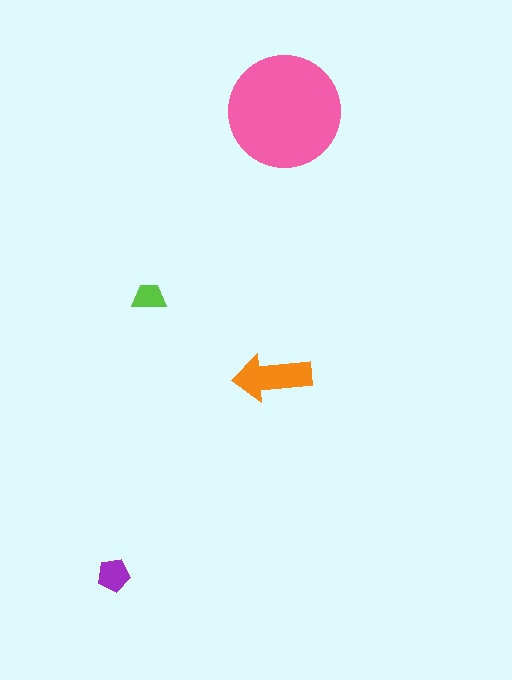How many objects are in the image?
There are 4 objects in the image.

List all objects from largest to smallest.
The pink circle, the orange arrow, the purple pentagon, the lime trapezoid.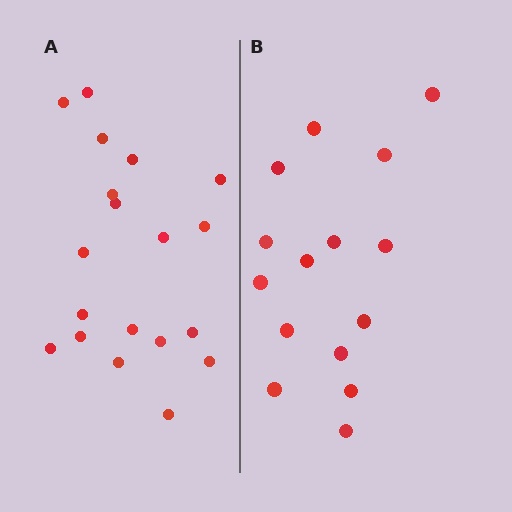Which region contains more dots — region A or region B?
Region A (the left region) has more dots.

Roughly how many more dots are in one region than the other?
Region A has about 4 more dots than region B.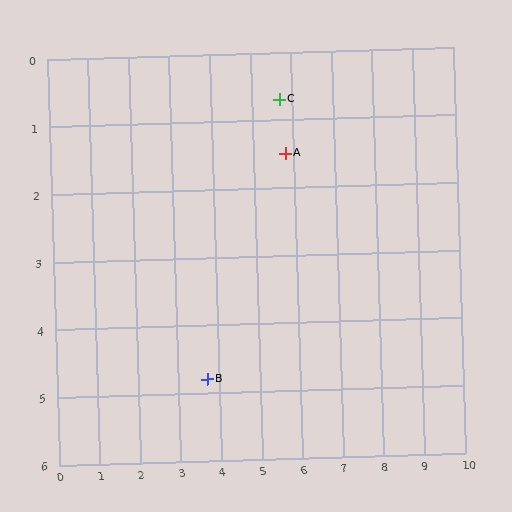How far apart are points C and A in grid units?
Points C and A are about 0.8 grid units apart.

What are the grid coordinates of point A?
Point A is at approximately (5.8, 1.5).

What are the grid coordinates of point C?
Point C is at approximately (5.7, 0.7).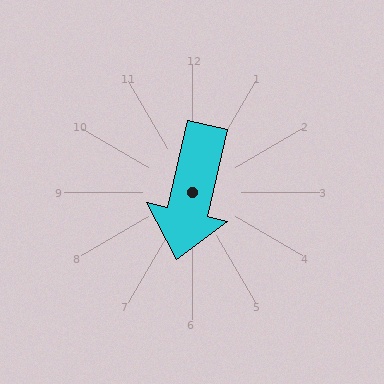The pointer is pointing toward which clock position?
Roughly 6 o'clock.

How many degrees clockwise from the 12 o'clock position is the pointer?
Approximately 193 degrees.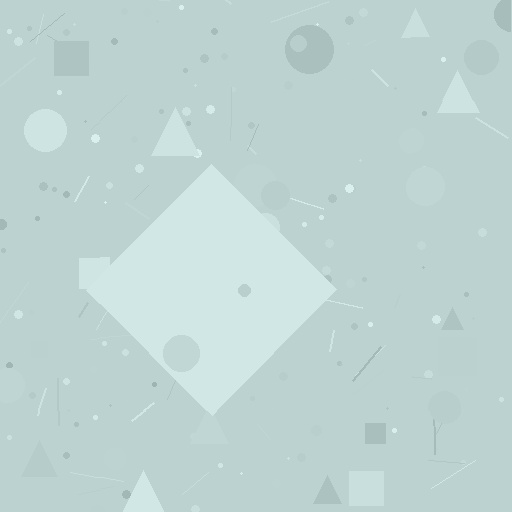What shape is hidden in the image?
A diamond is hidden in the image.